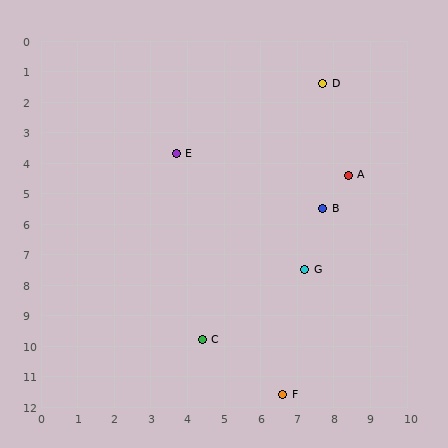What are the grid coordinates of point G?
Point G is at approximately (7.2, 7.5).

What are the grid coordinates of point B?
Point B is at approximately (7.7, 5.5).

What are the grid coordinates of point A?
Point A is at approximately (8.4, 4.4).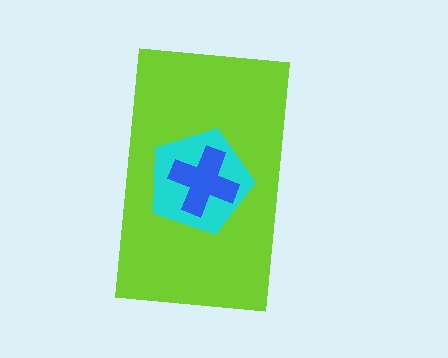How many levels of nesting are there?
3.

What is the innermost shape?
The blue cross.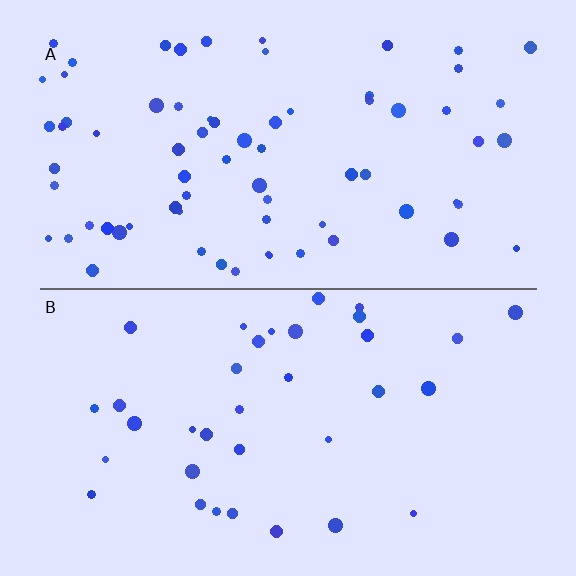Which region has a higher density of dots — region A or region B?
A (the top).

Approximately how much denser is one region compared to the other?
Approximately 2.1× — region A over region B.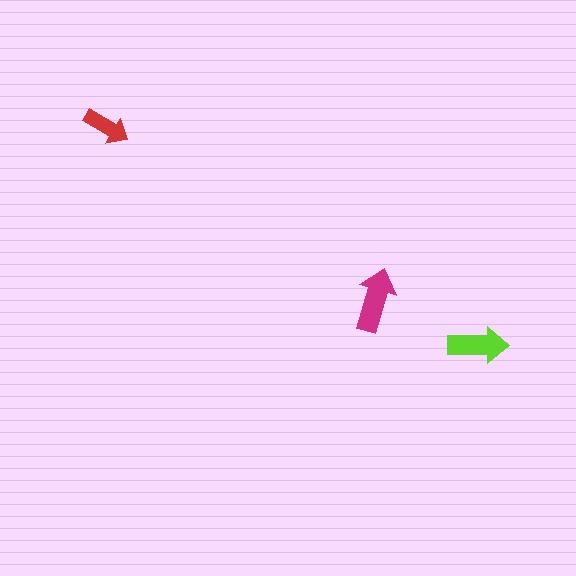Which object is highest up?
The red arrow is topmost.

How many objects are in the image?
There are 3 objects in the image.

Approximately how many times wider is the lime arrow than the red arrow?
About 1.5 times wider.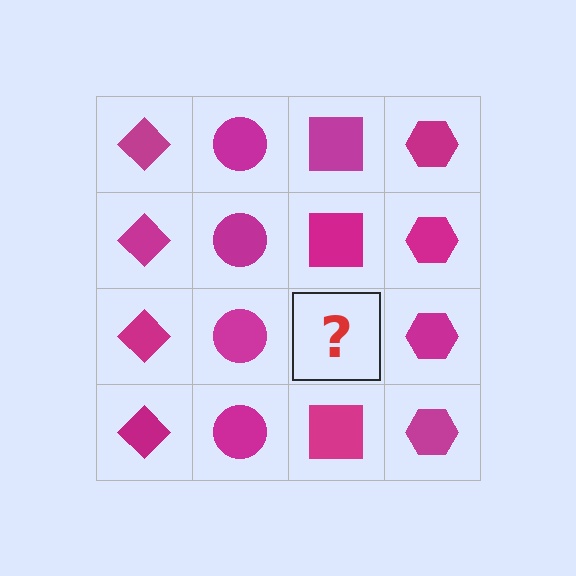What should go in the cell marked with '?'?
The missing cell should contain a magenta square.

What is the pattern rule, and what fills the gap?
The rule is that each column has a consistent shape. The gap should be filled with a magenta square.